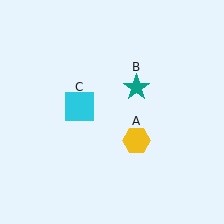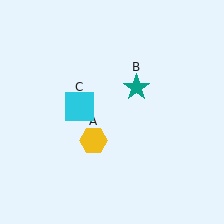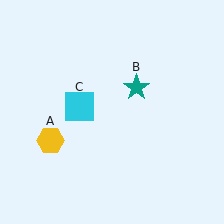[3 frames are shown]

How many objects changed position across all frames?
1 object changed position: yellow hexagon (object A).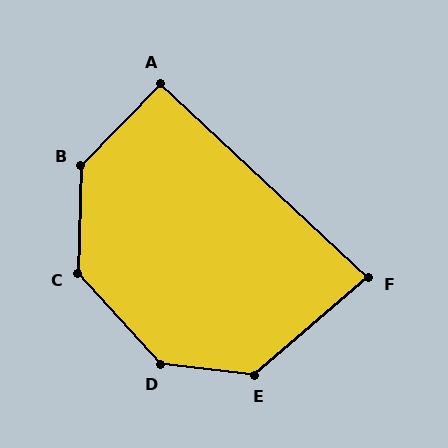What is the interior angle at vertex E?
Approximately 133 degrees (obtuse).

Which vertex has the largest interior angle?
D, at approximately 139 degrees.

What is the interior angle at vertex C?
Approximately 136 degrees (obtuse).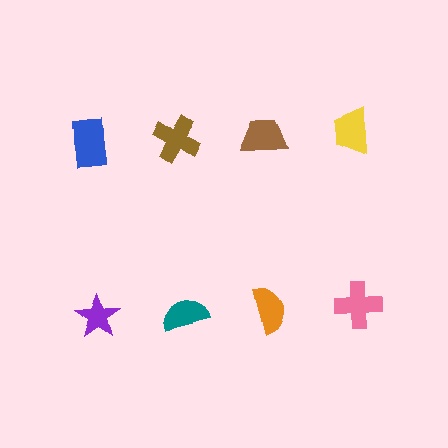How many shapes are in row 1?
4 shapes.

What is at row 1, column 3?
A brown trapezoid.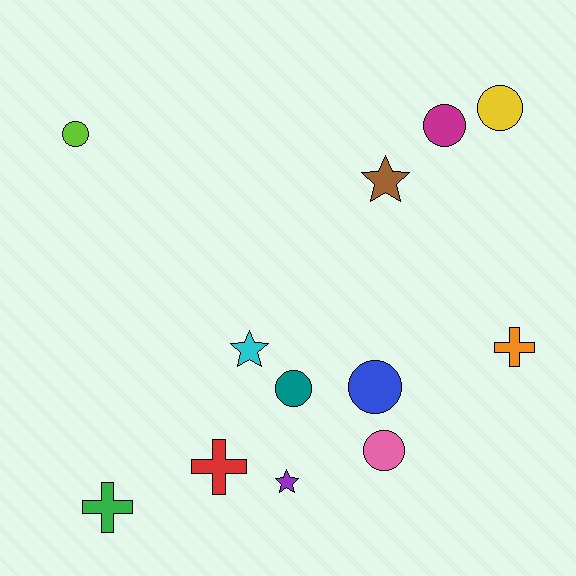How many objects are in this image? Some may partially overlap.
There are 12 objects.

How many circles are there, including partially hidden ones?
There are 6 circles.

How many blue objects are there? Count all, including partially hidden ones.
There is 1 blue object.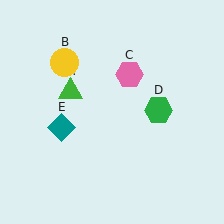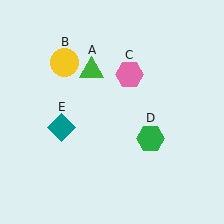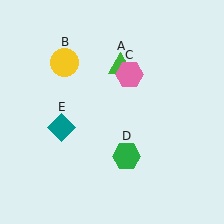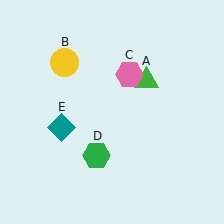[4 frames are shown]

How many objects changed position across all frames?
2 objects changed position: green triangle (object A), green hexagon (object D).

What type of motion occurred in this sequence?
The green triangle (object A), green hexagon (object D) rotated clockwise around the center of the scene.